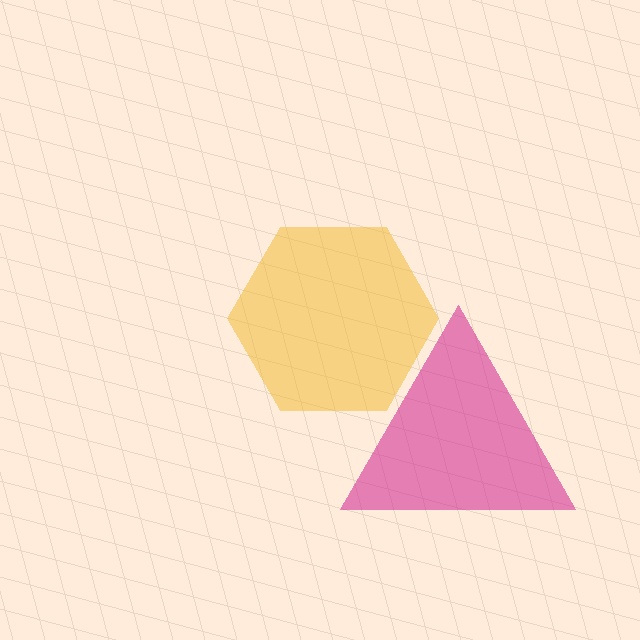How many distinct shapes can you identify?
There are 2 distinct shapes: a yellow hexagon, a magenta triangle.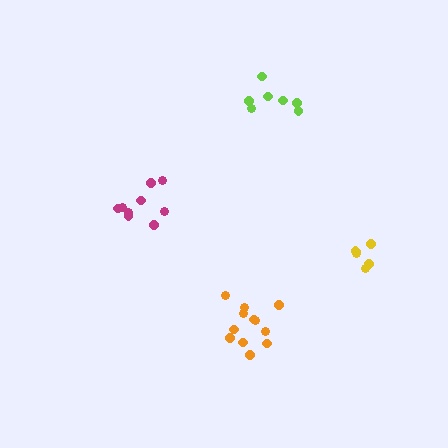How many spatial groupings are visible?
There are 4 spatial groupings.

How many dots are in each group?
Group 1: 6 dots, Group 2: 7 dots, Group 3: 12 dots, Group 4: 10 dots (35 total).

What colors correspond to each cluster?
The clusters are colored: yellow, lime, orange, magenta.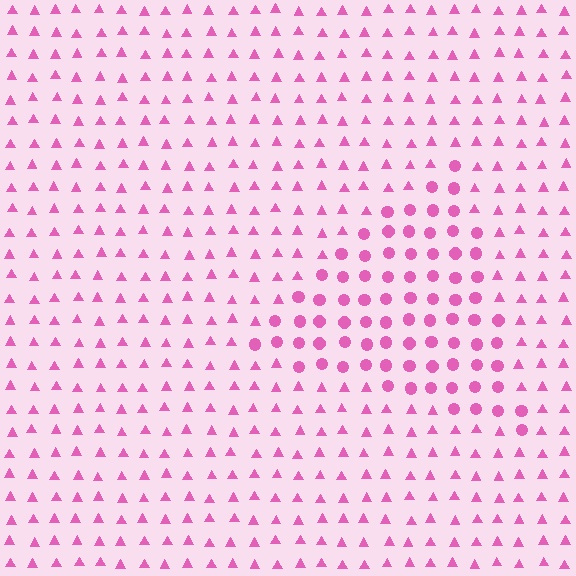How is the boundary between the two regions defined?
The boundary is defined by a change in element shape: circles inside vs. triangles outside. All elements share the same color and spacing.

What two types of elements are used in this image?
The image uses circles inside the triangle region and triangles outside it.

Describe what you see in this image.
The image is filled with small pink elements arranged in a uniform grid. A triangle-shaped region contains circles, while the surrounding area contains triangles. The boundary is defined purely by the change in element shape.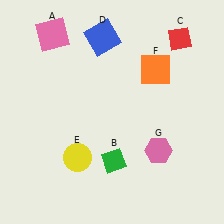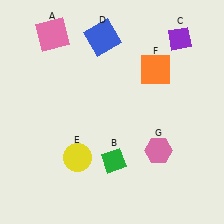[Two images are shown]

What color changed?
The diamond (C) changed from red in Image 1 to purple in Image 2.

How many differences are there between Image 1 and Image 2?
There is 1 difference between the two images.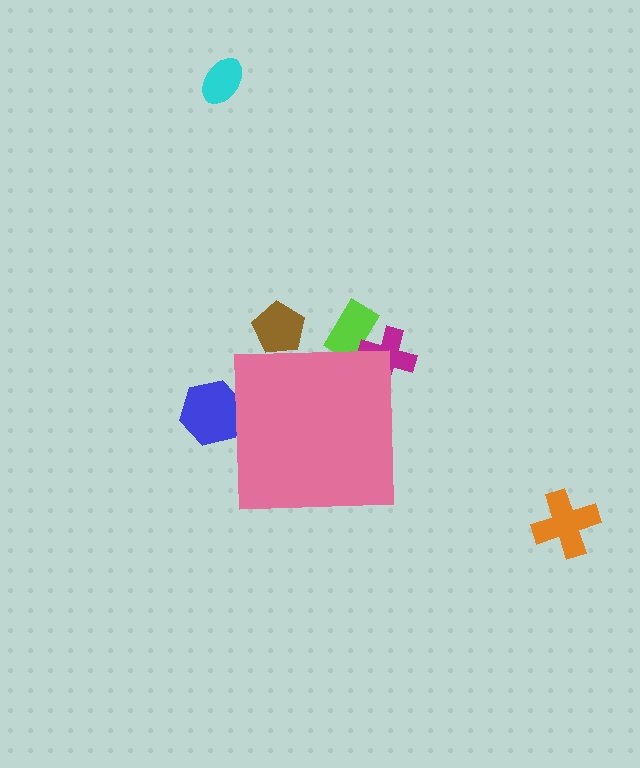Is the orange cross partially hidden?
No, the orange cross is fully visible.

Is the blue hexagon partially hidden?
Yes, the blue hexagon is partially hidden behind the pink square.